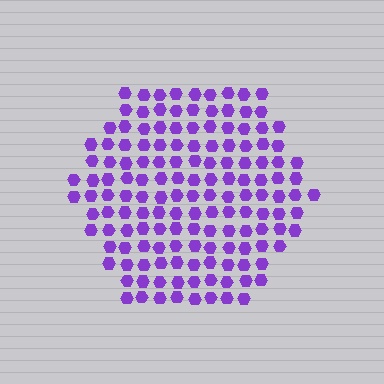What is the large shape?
The large shape is a hexagon.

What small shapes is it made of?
It is made of small hexagons.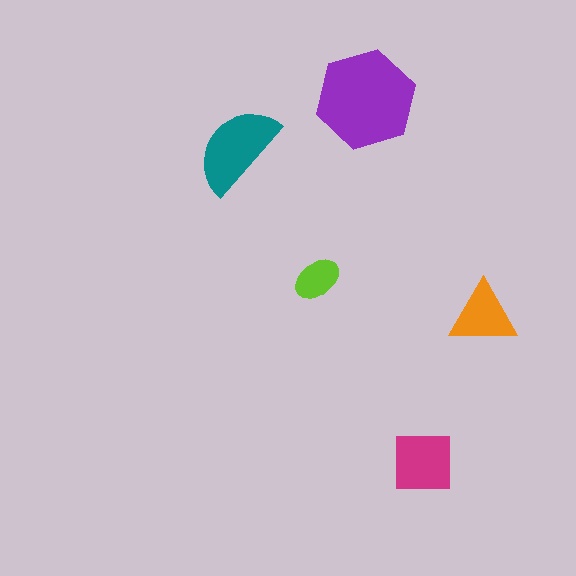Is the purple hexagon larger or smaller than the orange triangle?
Larger.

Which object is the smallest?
The lime ellipse.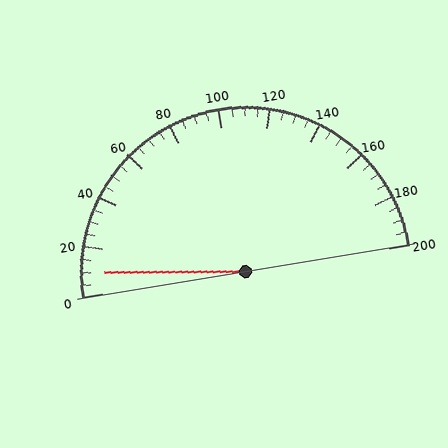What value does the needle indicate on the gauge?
The needle indicates approximately 10.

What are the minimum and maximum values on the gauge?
The gauge ranges from 0 to 200.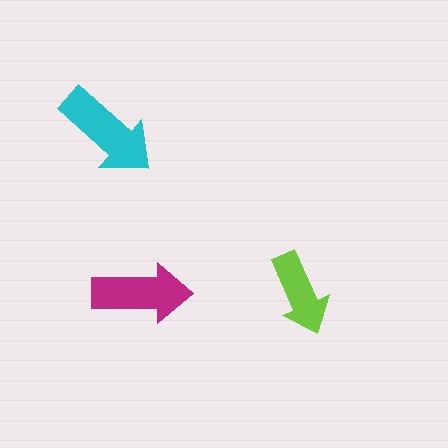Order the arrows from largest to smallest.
the cyan one, the magenta one, the lime one.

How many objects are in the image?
There are 3 objects in the image.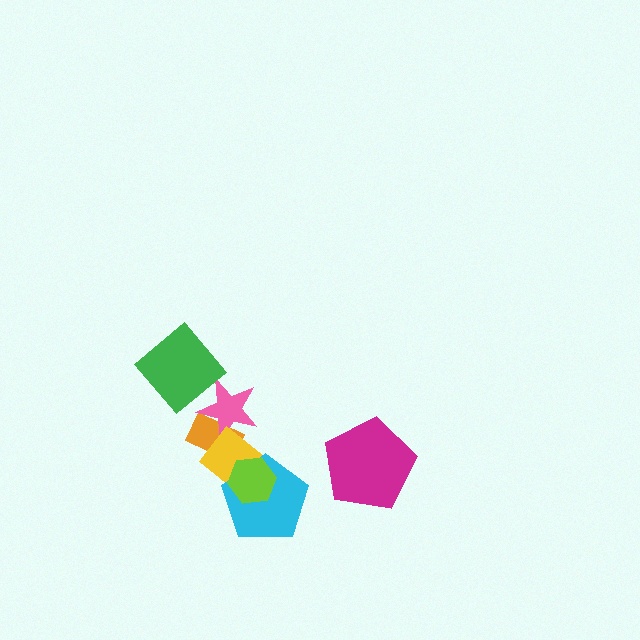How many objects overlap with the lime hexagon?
2 objects overlap with the lime hexagon.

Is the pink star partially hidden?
Yes, it is partially covered by another shape.